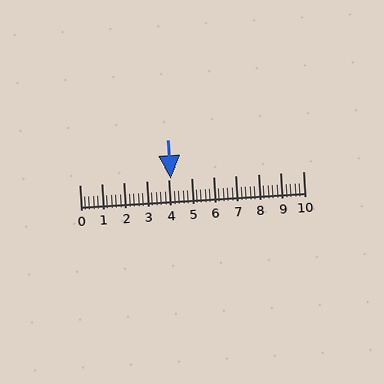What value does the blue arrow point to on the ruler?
The blue arrow points to approximately 4.1.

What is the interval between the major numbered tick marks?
The major tick marks are spaced 1 units apart.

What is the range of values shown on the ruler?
The ruler shows values from 0 to 10.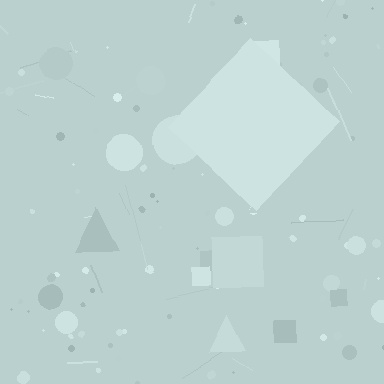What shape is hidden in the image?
A diamond is hidden in the image.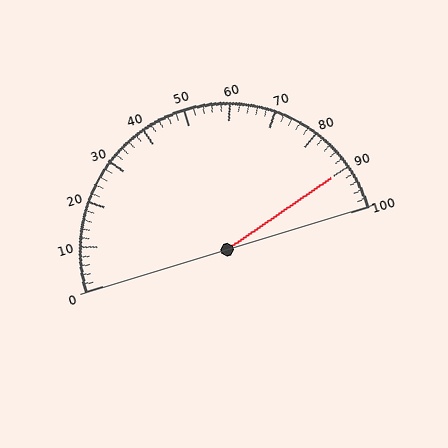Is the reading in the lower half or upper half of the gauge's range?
The reading is in the upper half of the range (0 to 100).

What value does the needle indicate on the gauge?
The needle indicates approximately 90.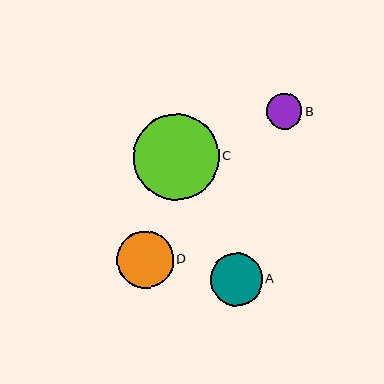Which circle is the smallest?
Circle B is the smallest with a size of approximately 35 pixels.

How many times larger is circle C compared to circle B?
Circle C is approximately 2.4 times the size of circle B.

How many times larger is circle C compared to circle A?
Circle C is approximately 1.6 times the size of circle A.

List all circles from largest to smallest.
From largest to smallest: C, D, A, B.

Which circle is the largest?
Circle C is the largest with a size of approximately 86 pixels.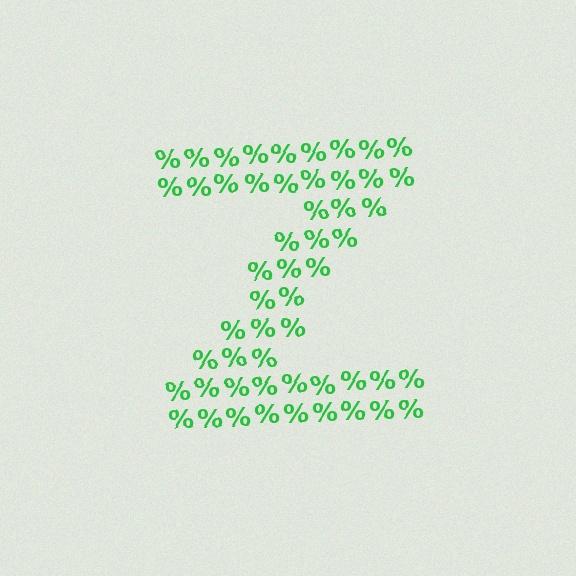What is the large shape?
The large shape is the letter Z.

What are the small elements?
The small elements are percent signs.